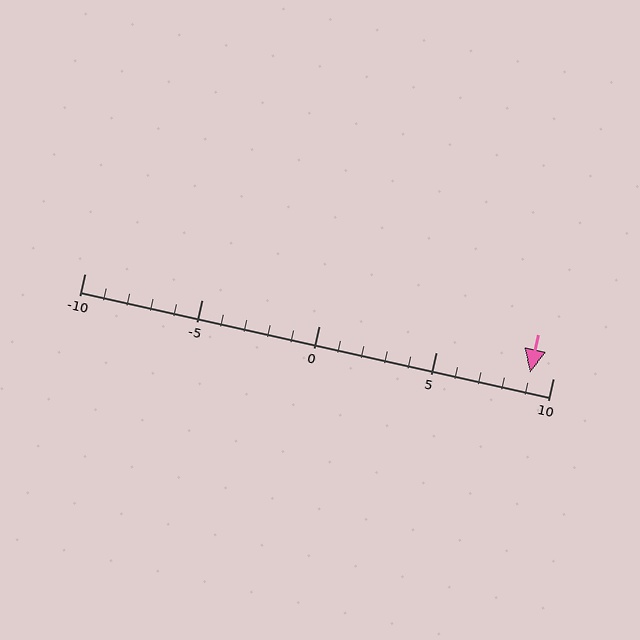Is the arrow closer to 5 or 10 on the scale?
The arrow is closer to 10.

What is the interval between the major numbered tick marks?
The major tick marks are spaced 5 units apart.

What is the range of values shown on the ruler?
The ruler shows values from -10 to 10.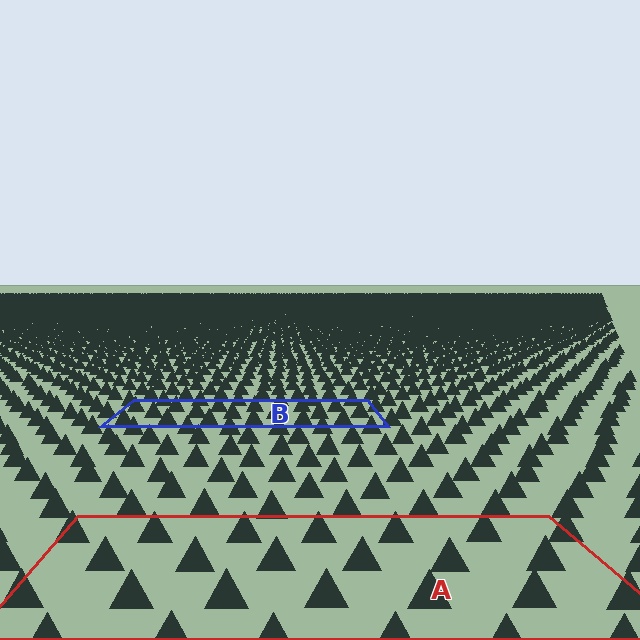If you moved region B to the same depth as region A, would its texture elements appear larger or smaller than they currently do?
They would appear larger. At a closer depth, the same texture elements are projected at a bigger on-screen size.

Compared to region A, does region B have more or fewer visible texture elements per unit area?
Region B has more texture elements per unit area — they are packed more densely because it is farther away.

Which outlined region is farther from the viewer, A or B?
Region B is farther from the viewer — the texture elements inside it appear smaller and more densely packed.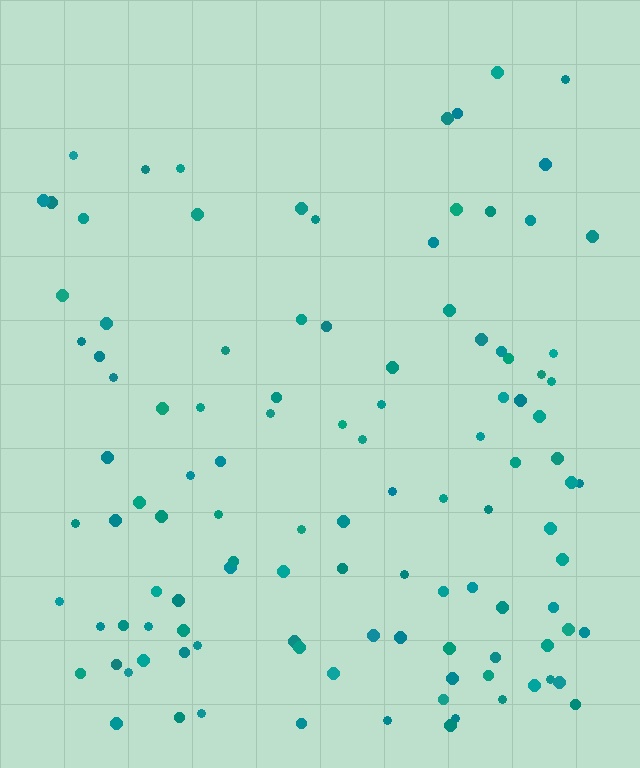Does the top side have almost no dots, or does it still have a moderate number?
Still a moderate number, just noticeably fewer than the bottom.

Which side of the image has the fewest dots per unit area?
The top.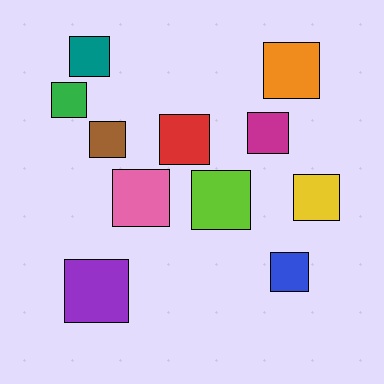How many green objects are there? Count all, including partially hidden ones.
There is 1 green object.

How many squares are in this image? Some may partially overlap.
There are 11 squares.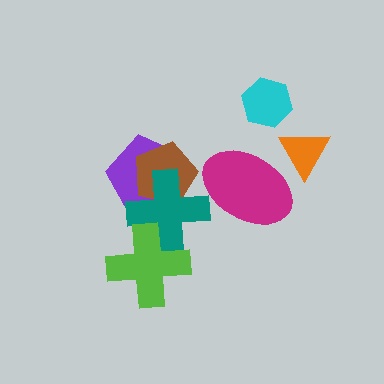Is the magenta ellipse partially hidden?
No, no other shape covers it.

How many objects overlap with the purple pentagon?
2 objects overlap with the purple pentagon.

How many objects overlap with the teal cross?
3 objects overlap with the teal cross.